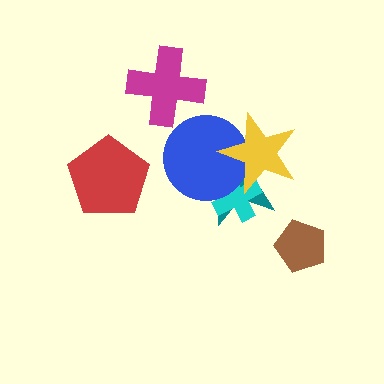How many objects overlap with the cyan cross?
3 objects overlap with the cyan cross.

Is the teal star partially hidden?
Yes, it is partially covered by another shape.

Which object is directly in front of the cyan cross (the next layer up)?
The blue circle is directly in front of the cyan cross.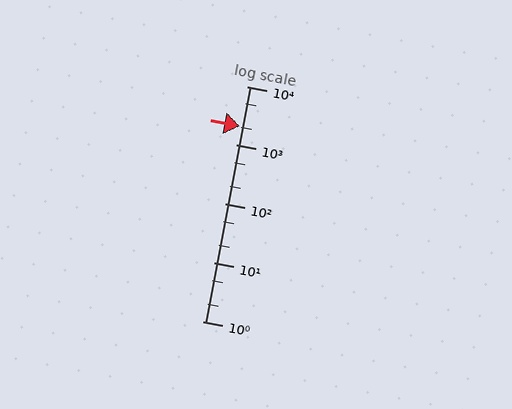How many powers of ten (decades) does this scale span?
The scale spans 4 decades, from 1 to 10000.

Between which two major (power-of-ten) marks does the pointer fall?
The pointer is between 1000 and 10000.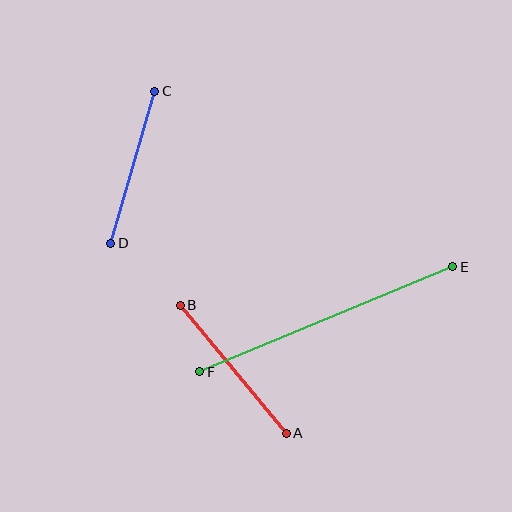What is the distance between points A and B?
The distance is approximately 166 pixels.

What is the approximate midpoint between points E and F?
The midpoint is at approximately (326, 319) pixels.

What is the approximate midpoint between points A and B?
The midpoint is at approximately (233, 369) pixels.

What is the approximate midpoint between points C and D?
The midpoint is at approximately (133, 167) pixels.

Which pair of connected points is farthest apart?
Points E and F are farthest apart.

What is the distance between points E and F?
The distance is approximately 274 pixels.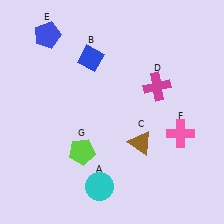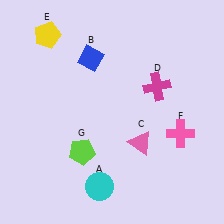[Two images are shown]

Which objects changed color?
C changed from brown to pink. E changed from blue to yellow.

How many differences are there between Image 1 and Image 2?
There are 2 differences between the two images.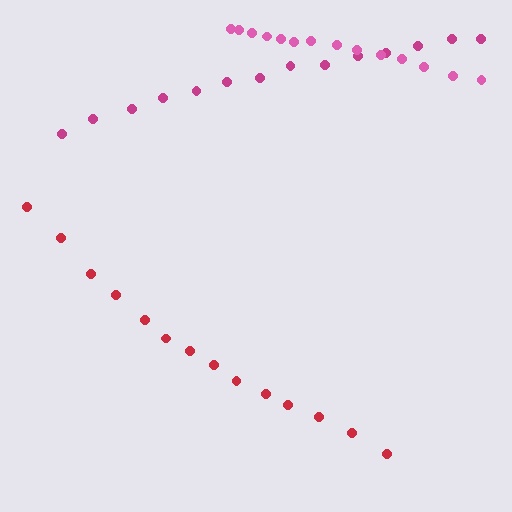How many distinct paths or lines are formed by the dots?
There are 3 distinct paths.